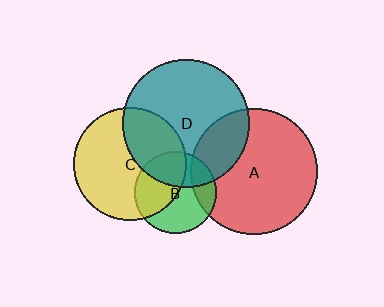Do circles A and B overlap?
Yes.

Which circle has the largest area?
Circle D (teal).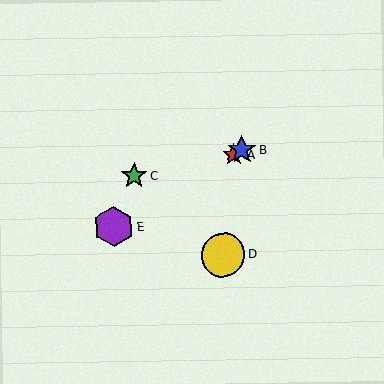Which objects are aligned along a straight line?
Objects A, B, E are aligned along a straight line.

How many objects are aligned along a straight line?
3 objects (A, B, E) are aligned along a straight line.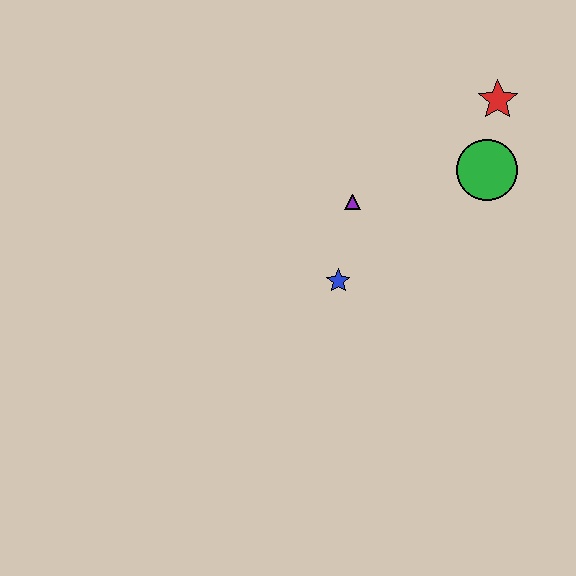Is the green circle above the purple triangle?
Yes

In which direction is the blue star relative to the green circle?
The blue star is to the left of the green circle.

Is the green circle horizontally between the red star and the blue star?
Yes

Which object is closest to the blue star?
The purple triangle is closest to the blue star.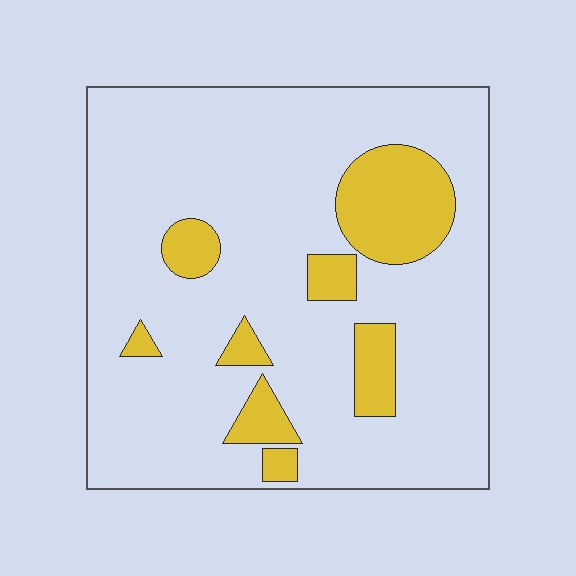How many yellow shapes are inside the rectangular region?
8.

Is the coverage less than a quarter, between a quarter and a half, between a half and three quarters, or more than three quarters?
Less than a quarter.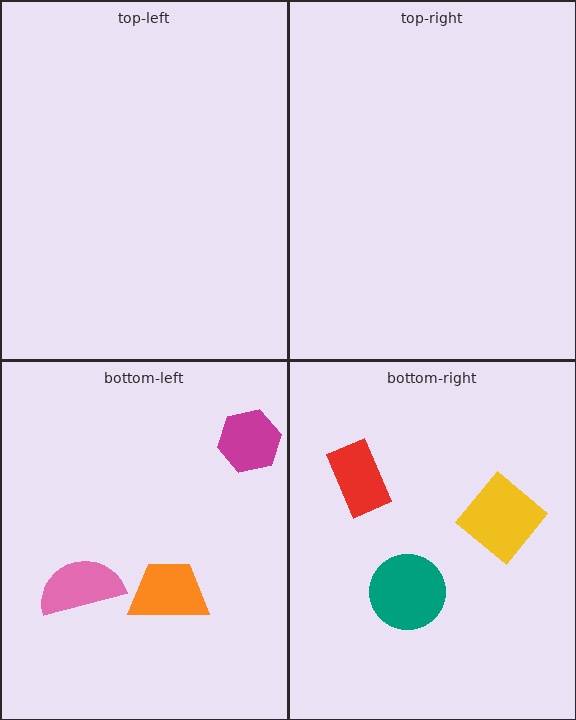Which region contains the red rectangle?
The bottom-right region.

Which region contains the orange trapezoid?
The bottom-left region.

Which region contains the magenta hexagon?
The bottom-left region.